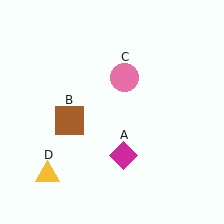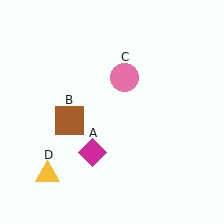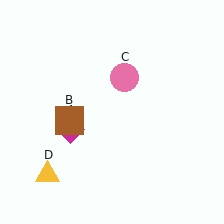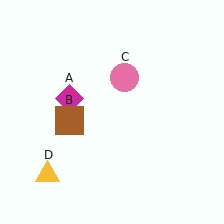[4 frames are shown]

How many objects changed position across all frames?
1 object changed position: magenta diamond (object A).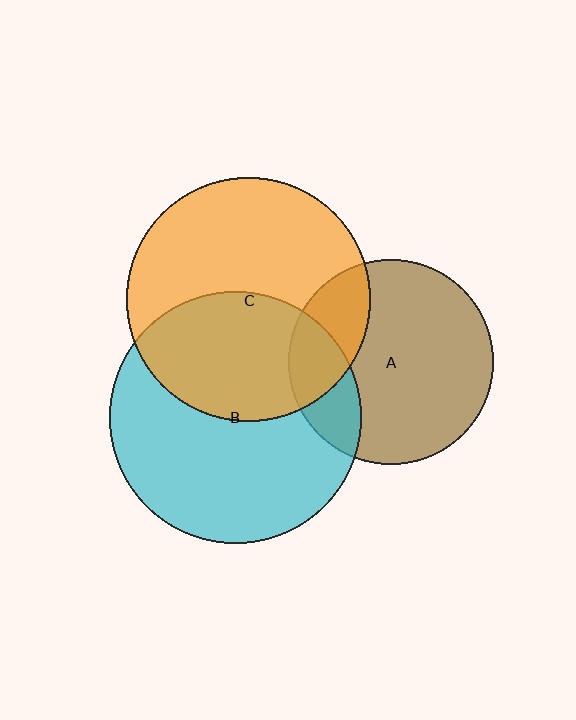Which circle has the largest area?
Circle B (cyan).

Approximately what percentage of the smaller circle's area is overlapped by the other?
Approximately 45%.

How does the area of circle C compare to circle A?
Approximately 1.4 times.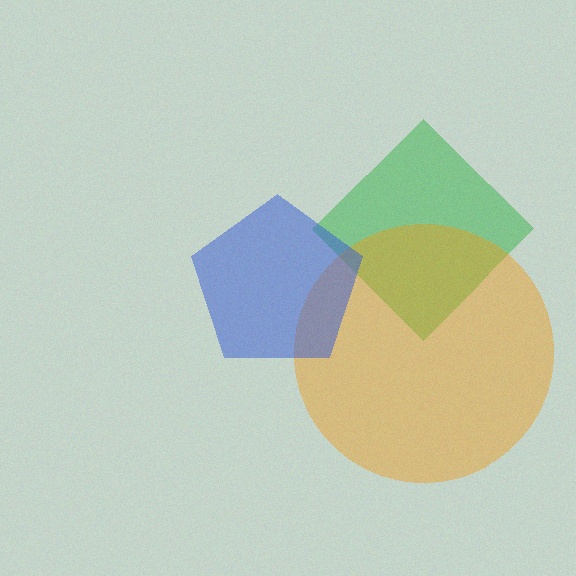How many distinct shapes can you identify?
There are 3 distinct shapes: a green diamond, an orange circle, a blue pentagon.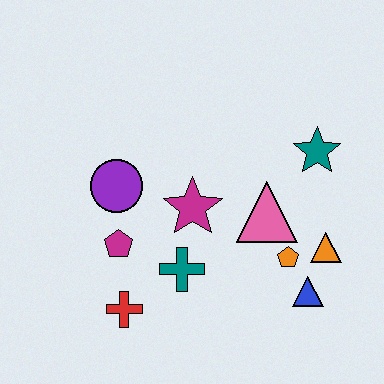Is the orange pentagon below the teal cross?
No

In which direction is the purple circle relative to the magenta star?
The purple circle is to the left of the magenta star.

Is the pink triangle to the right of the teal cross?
Yes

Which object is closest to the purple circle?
The magenta pentagon is closest to the purple circle.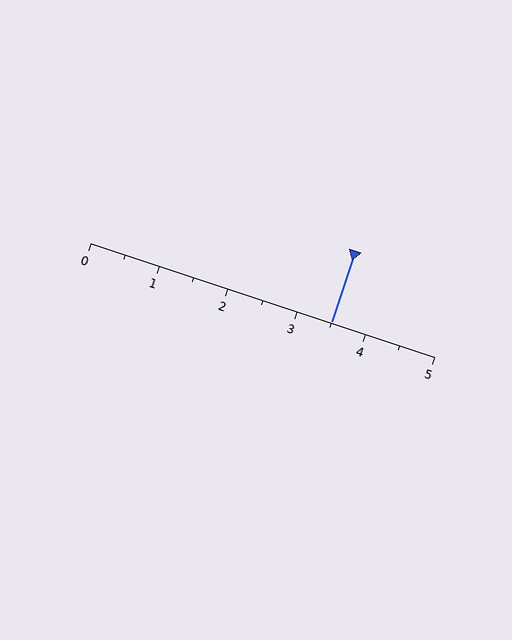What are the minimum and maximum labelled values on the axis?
The axis runs from 0 to 5.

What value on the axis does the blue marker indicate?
The marker indicates approximately 3.5.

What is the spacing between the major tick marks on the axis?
The major ticks are spaced 1 apart.